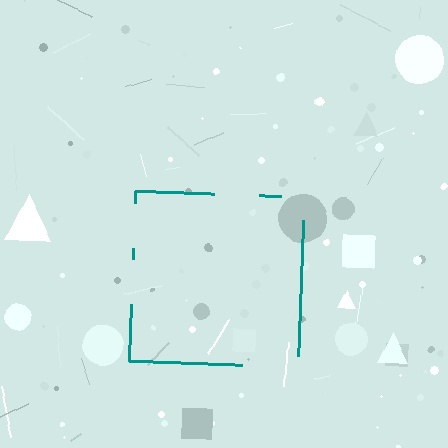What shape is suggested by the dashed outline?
The dashed outline suggests a square.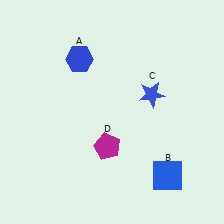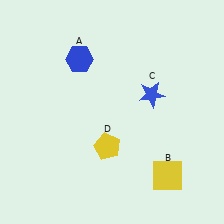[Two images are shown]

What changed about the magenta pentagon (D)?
In Image 1, D is magenta. In Image 2, it changed to yellow.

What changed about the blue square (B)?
In Image 1, B is blue. In Image 2, it changed to yellow.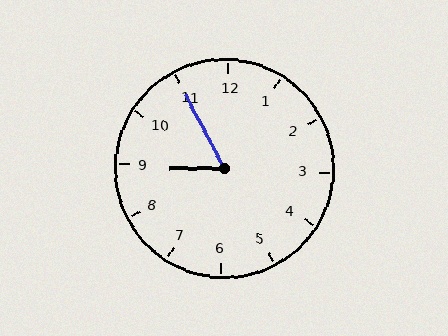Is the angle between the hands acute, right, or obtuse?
It is acute.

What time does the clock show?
8:55.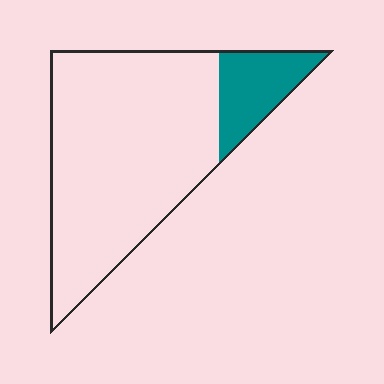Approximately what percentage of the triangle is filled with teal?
Approximately 15%.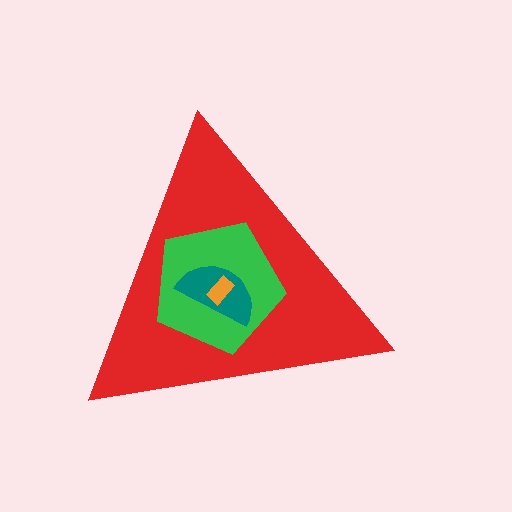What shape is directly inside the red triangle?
The green pentagon.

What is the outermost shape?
The red triangle.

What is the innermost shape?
The orange rectangle.